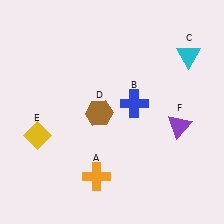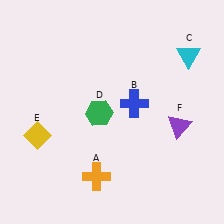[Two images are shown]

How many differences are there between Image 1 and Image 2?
There is 1 difference between the two images.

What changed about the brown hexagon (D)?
In Image 1, D is brown. In Image 2, it changed to green.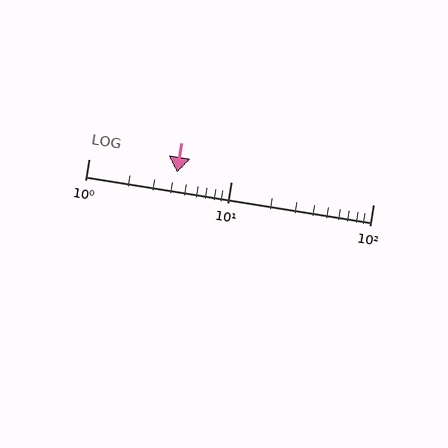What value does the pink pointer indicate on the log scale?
The pointer indicates approximately 4.2.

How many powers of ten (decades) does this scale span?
The scale spans 2 decades, from 1 to 100.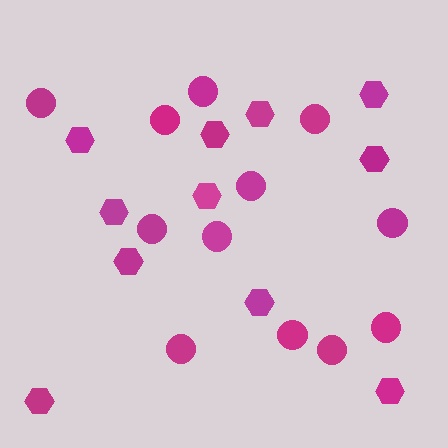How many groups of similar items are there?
There are 2 groups: one group of hexagons (11) and one group of circles (12).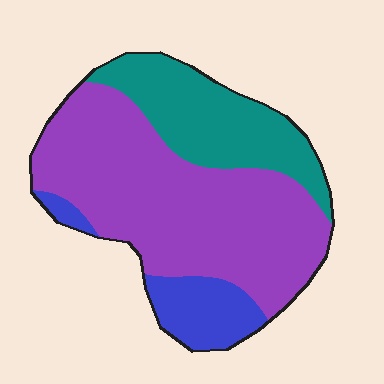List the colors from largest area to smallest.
From largest to smallest: purple, teal, blue.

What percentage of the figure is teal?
Teal takes up about one quarter (1/4) of the figure.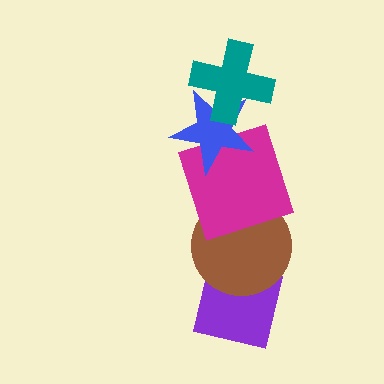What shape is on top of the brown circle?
The magenta square is on top of the brown circle.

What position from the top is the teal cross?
The teal cross is 1st from the top.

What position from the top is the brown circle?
The brown circle is 4th from the top.